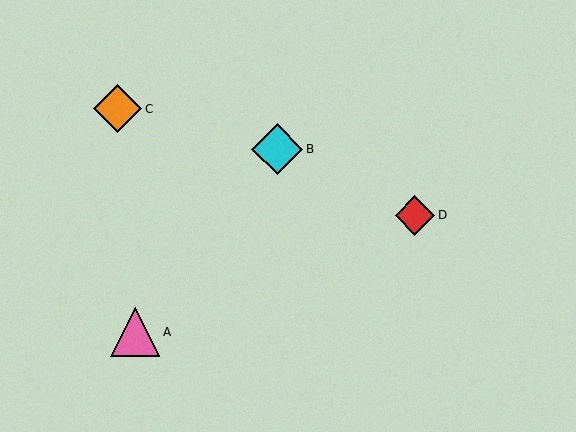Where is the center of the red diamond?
The center of the red diamond is at (415, 215).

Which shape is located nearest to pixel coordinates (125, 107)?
The orange diamond (labeled C) at (117, 109) is nearest to that location.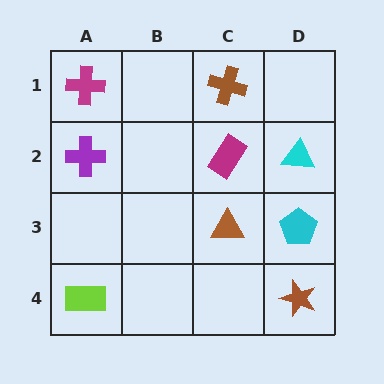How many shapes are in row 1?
2 shapes.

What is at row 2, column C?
A magenta rectangle.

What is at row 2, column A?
A purple cross.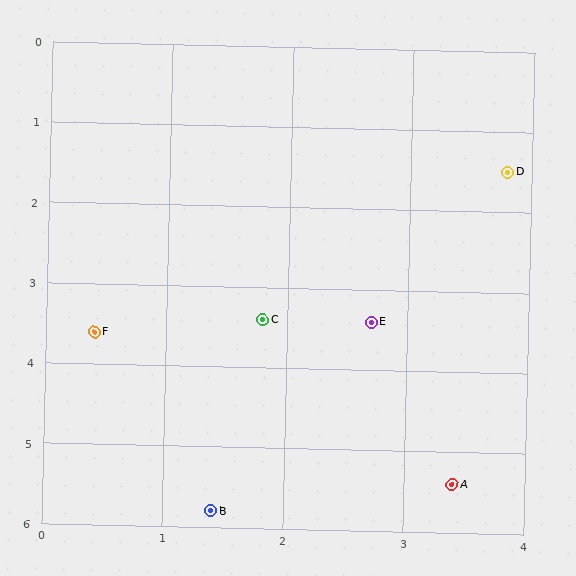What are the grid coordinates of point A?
Point A is at approximately (3.4, 5.4).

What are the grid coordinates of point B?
Point B is at approximately (1.4, 5.8).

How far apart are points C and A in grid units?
Points C and A are about 2.6 grid units apart.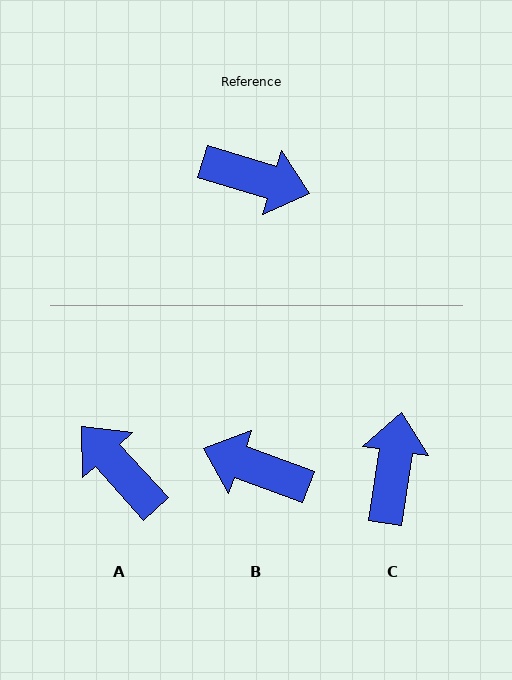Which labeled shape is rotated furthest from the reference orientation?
B, about 176 degrees away.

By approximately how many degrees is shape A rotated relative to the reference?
Approximately 149 degrees counter-clockwise.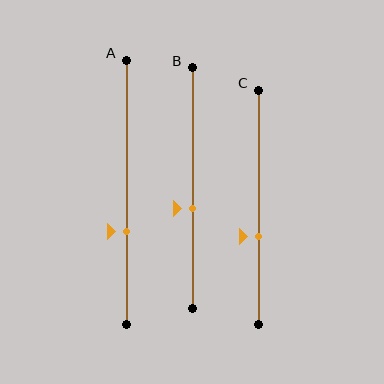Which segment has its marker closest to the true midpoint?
Segment B has its marker closest to the true midpoint.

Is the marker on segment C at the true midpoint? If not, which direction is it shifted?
No, the marker on segment C is shifted downward by about 13% of the segment length.